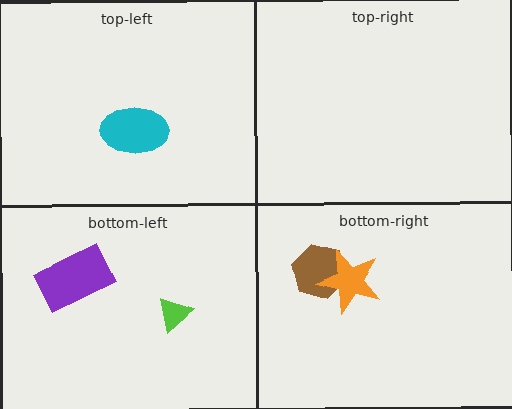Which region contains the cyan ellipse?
The top-left region.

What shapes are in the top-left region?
The cyan ellipse.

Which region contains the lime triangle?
The bottom-left region.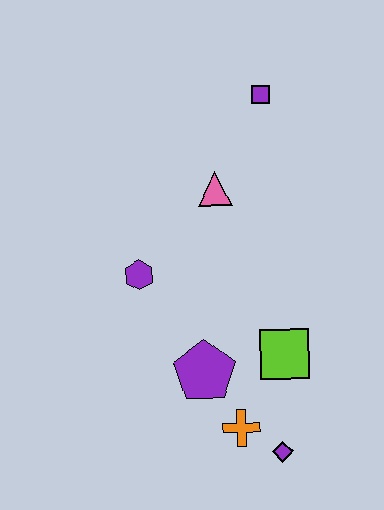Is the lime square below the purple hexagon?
Yes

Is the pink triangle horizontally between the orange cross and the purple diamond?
No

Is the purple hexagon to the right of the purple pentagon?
No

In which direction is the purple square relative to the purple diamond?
The purple square is above the purple diamond.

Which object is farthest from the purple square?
The purple diamond is farthest from the purple square.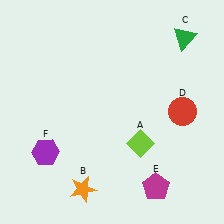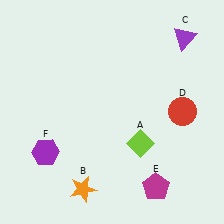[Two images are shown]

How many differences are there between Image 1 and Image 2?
There is 1 difference between the two images.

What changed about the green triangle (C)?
In Image 1, C is green. In Image 2, it changed to purple.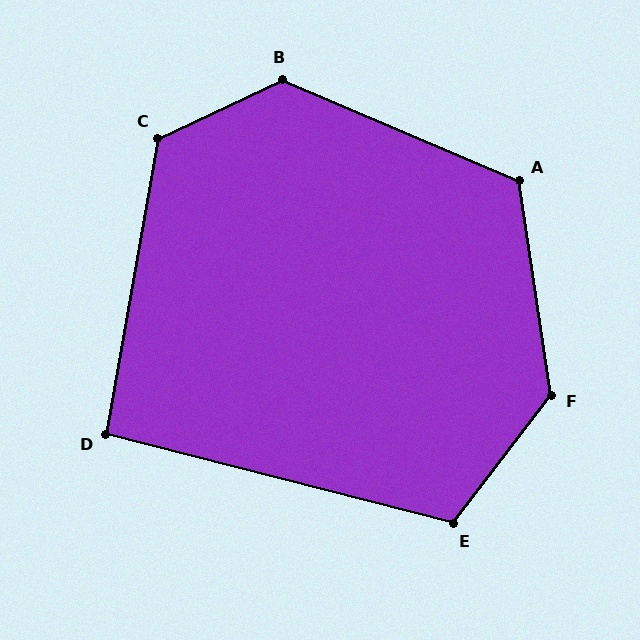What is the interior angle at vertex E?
Approximately 113 degrees (obtuse).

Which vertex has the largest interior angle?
F, at approximately 134 degrees.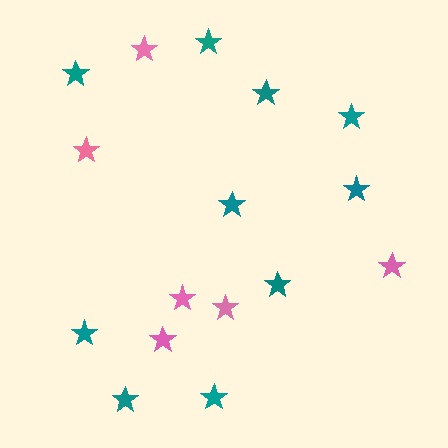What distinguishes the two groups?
There are 2 groups: one group of pink stars (6) and one group of teal stars (10).